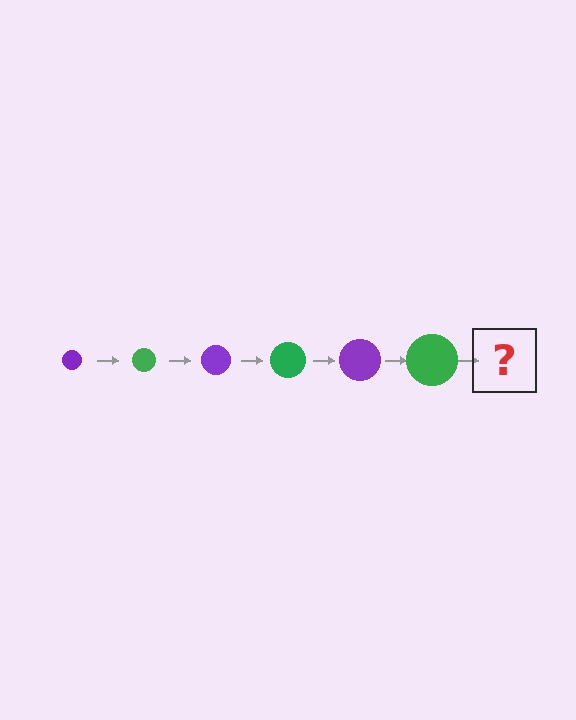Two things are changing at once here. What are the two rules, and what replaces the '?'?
The two rules are that the circle grows larger each step and the color cycles through purple and green. The '?' should be a purple circle, larger than the previous one.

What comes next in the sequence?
The next element should be a purple circle, larger than the previous one.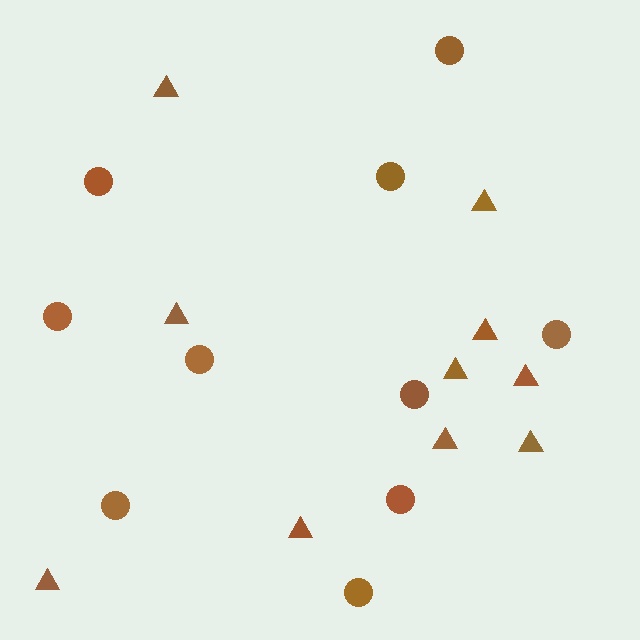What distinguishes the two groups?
There are 2 groups: one group of triangles (10) and one group of circles (10).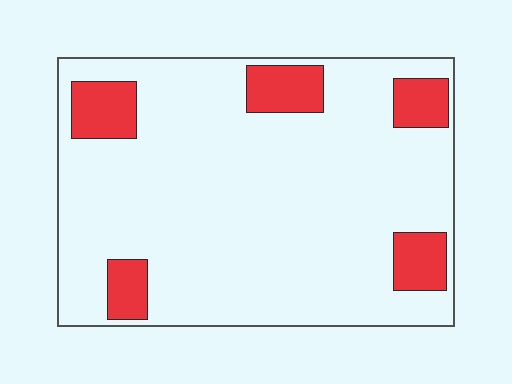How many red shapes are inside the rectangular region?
5.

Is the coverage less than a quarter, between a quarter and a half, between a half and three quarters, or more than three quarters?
Less than a quarter.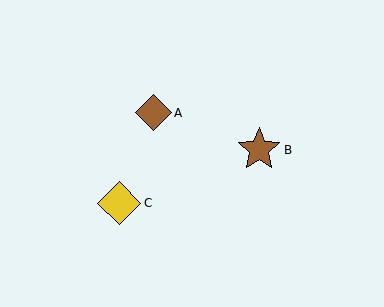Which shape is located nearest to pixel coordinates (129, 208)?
The yellow diamond (labeled C) at (119, 203) is nearest to that location.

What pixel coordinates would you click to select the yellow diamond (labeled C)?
Click at (119, 203) to select the yellow diamond C.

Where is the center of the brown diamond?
The center of the brown diamond is at (153, 113).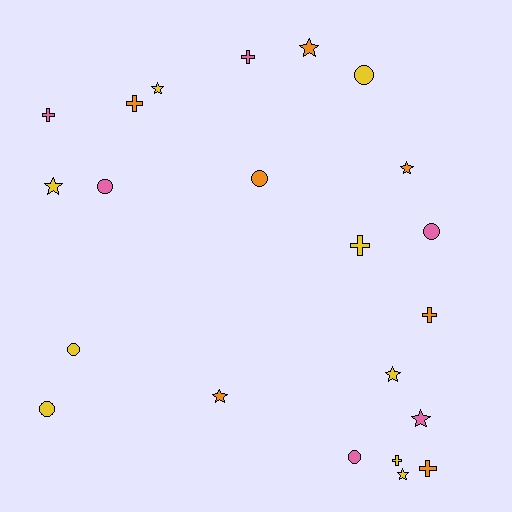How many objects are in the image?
There are 22 objects.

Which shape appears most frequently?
Star, with 8 objects.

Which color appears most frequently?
Yellow, with 9 objects.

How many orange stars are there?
There are 3 orange stars.